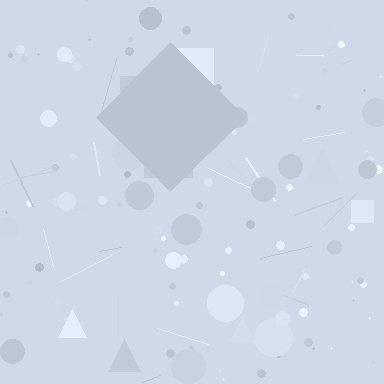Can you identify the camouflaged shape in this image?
The camouflaged shape is a diamond.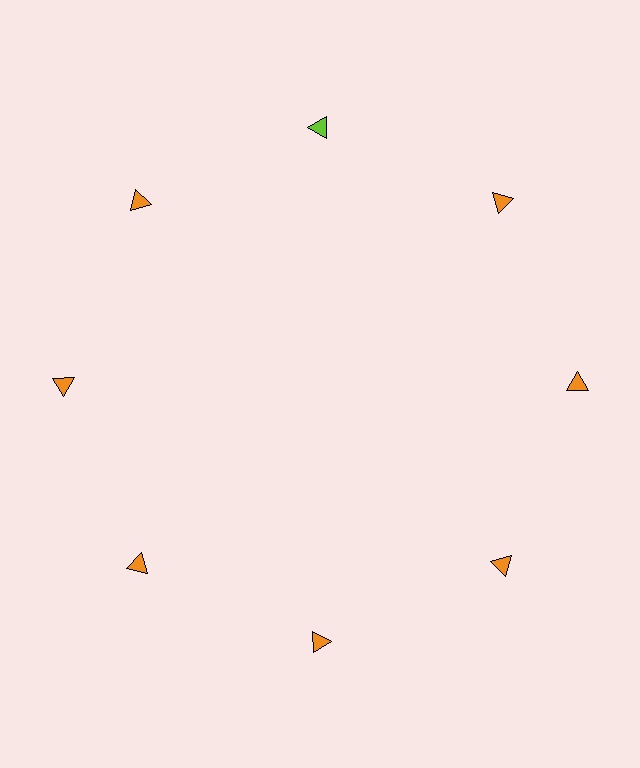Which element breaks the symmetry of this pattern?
The lime triangle at roughly the 12 o'clock position breaks the symmetry. All other shapes are orange triangles.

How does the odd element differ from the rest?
It has a different color: lime instead of orange.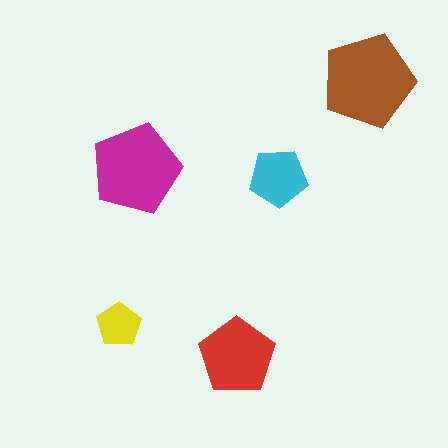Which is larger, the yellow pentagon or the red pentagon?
The red one.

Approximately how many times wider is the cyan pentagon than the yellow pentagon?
About 1.5 times wider.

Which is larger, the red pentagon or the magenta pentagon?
The magenta one.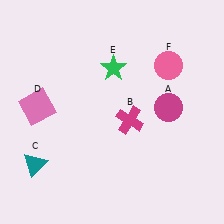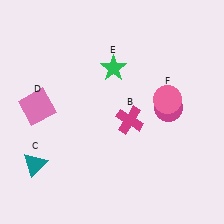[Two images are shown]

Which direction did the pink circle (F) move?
The pink circle (F) moved down.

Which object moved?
The pink circle (F) moved down.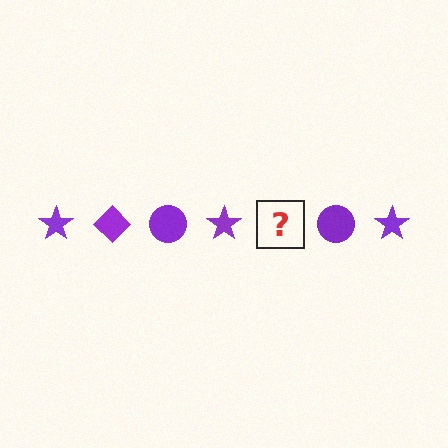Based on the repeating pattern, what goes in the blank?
The blank should be a purple diamond.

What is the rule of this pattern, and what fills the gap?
The rule is that the pattern cycles through star, diamond, circle shapes in purple. The gap should be filled with a purple diamond.